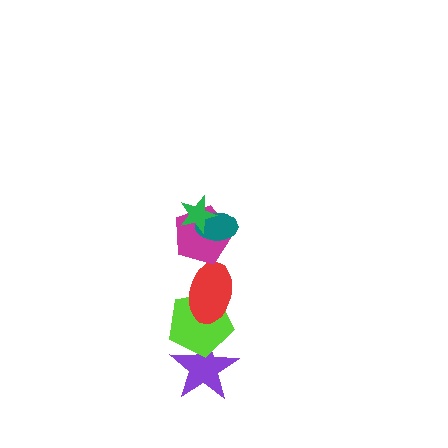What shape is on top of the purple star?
The lime pentagon is on top of the purple star.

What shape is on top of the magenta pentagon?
The teal ellipse is on top of the magenta pentagon.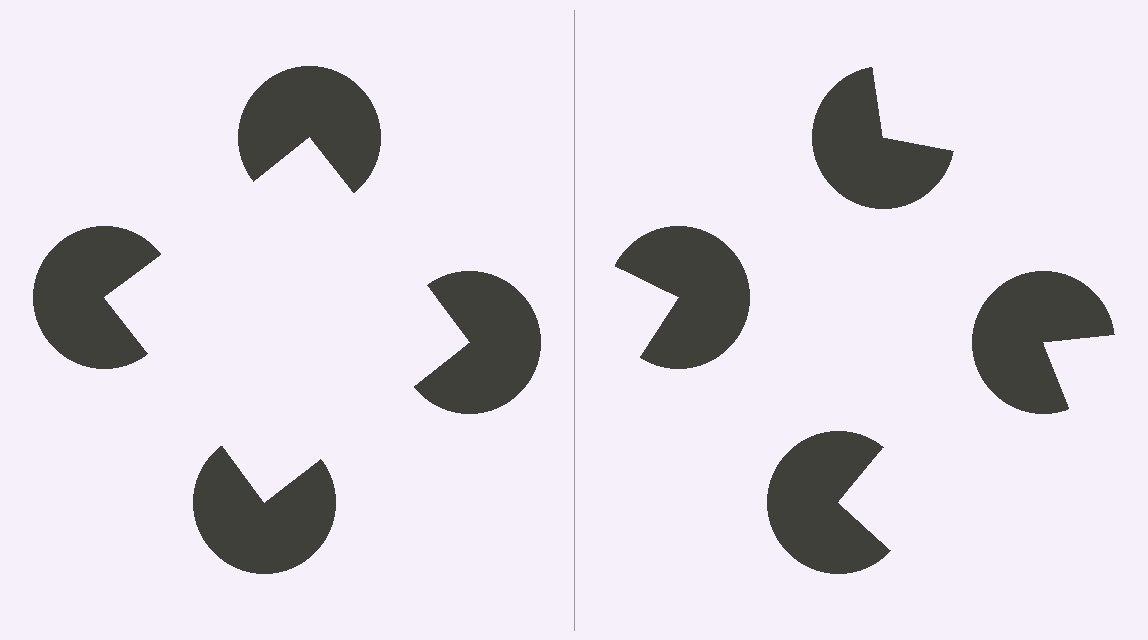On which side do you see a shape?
An illusory square appears on the left side. On the right side the wedge cuts are rotated, so no coherent shape forms.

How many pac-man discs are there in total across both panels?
8 — 4 on each side.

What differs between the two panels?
The pac-man discs are positioned identically on both sides; only the wedge orientations differ. On the left they align to a square; on the right they are misaligned.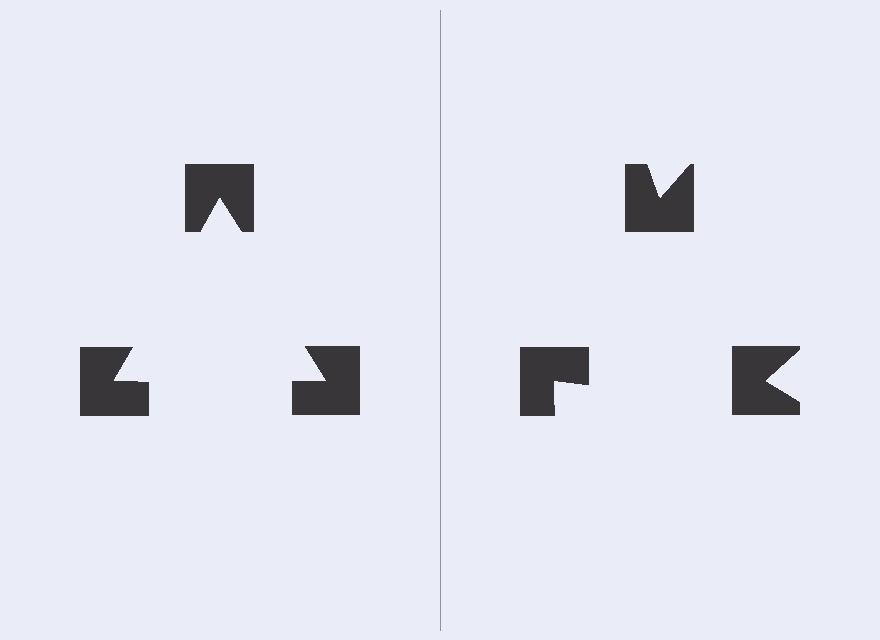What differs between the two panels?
The notched squares are positioned identically on both sides; only the wedge orientations differ. On the left they align to a triangle; on the right they are misaligned.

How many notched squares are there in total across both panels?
6 — 3 on each side.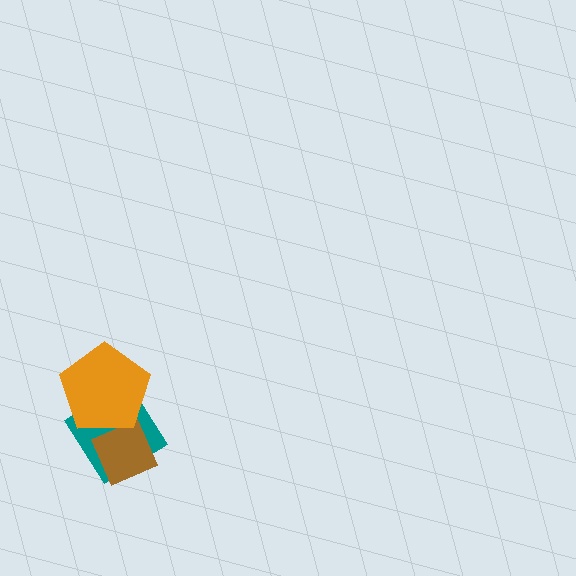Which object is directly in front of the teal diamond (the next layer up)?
The brown square is directly in front of the teal diamond.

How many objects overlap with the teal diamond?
2 objects overlap with the teal diamond.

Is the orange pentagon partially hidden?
No, no other shape covers it.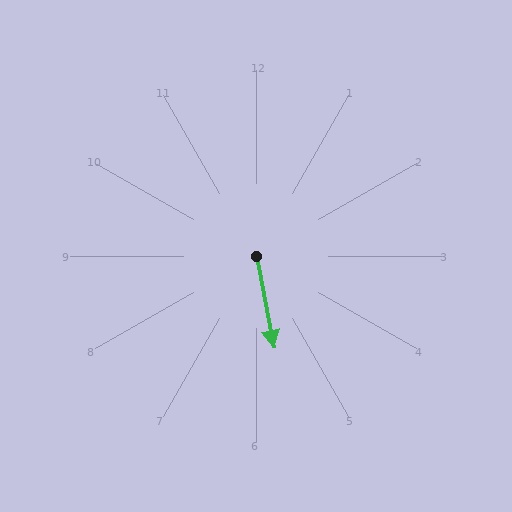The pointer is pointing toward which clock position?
Roughly 6 o'clock.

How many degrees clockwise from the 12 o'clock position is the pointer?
Approximately 169 degrees.